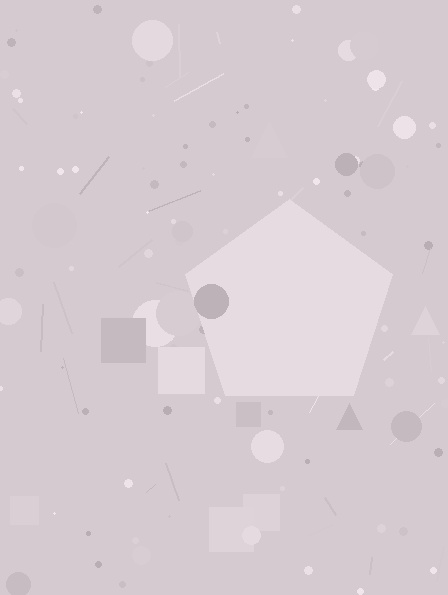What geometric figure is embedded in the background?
A pentagon is embedded in the background.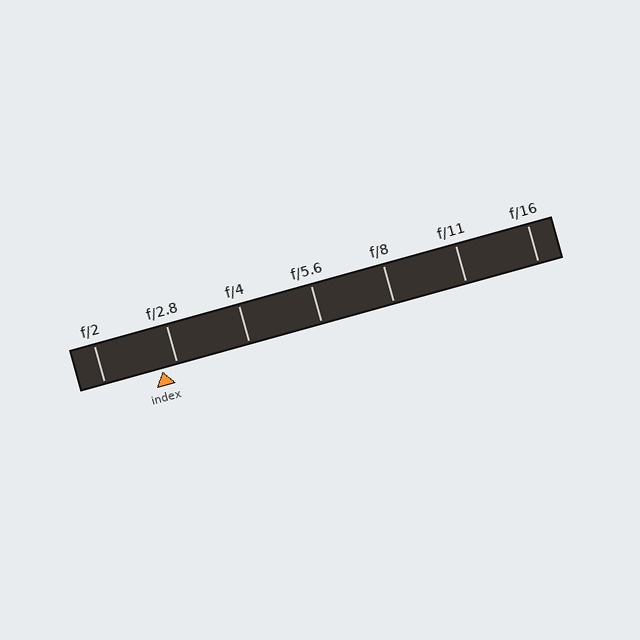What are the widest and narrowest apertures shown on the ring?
The widest aperture shown is f/2 and the narrowest is f/16.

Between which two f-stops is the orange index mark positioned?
The index mark is between f/2 and f/2.8.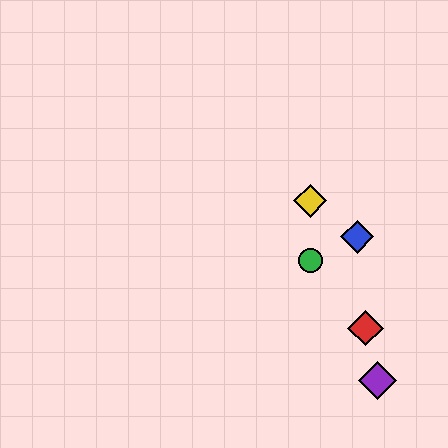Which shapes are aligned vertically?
The green circle, the yellow diamond are aligned vertically.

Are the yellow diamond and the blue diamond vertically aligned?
No, the yellow diamond is at x≈310 and the blue diamond is at x≈357.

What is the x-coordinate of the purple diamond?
The purple diamond is at x≈377.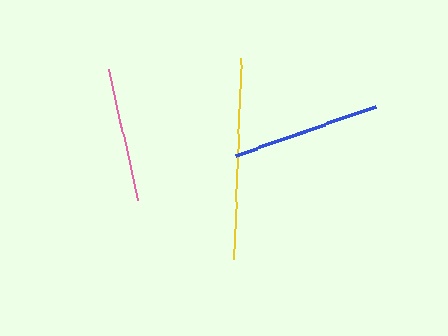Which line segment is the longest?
The yellow line is the longest at approximately 201 pixels.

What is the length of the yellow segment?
The yellow segment is approximately 201 pixels long.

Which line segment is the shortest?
The pink line is the shortest at approximately 135 pixels.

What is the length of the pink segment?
The pink segment is approximately 135 pixels long.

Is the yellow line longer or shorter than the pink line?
The yellow line is longer than the pink line.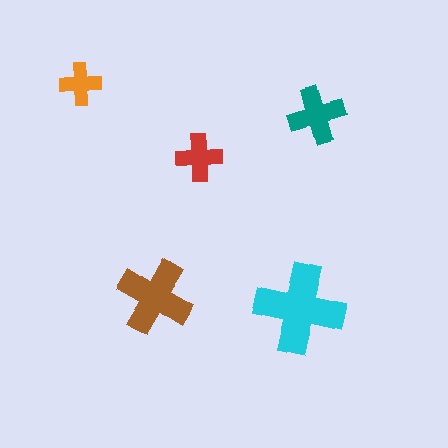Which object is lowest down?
The cyan cross is bottommost.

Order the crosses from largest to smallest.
the cyan one, the brown one, the teal one, the red one, the orange one.